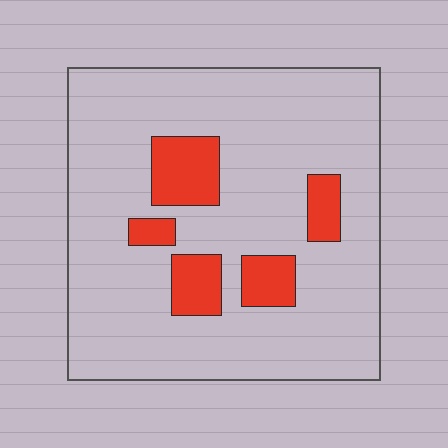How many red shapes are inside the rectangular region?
5.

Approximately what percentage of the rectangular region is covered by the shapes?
Approximately 15%.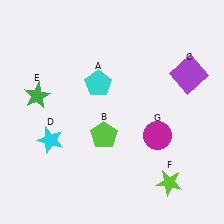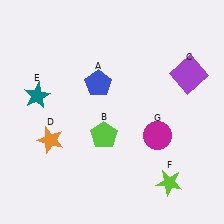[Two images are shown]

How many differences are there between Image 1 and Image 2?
There are 3 differences between the two images.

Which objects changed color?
A changed from cyan to blue. D changed from cyan to orange. E changed from green to teal.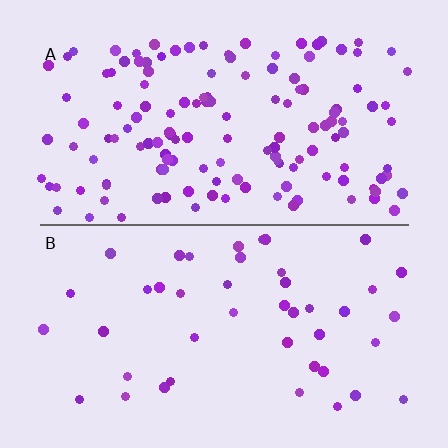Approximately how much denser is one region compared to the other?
Approximately 3.2× — region A over region B.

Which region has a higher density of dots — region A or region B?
A (the top).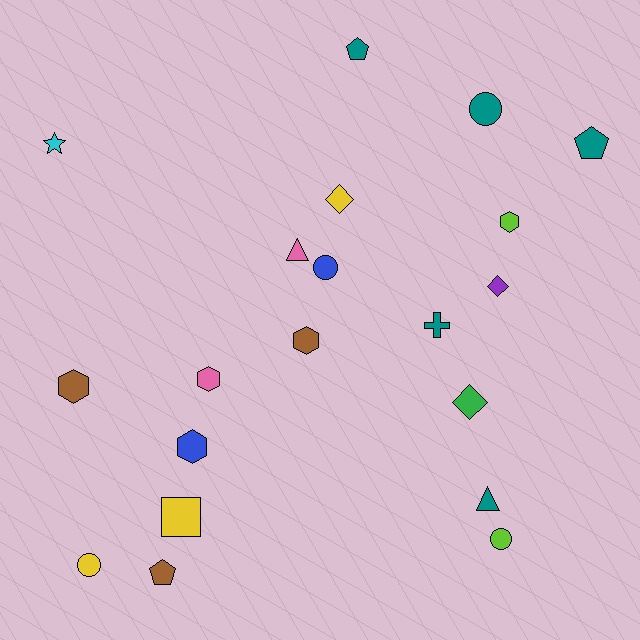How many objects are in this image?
There are 20 objects.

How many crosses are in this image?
There is 1 cross.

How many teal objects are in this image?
There are 5 teal objects.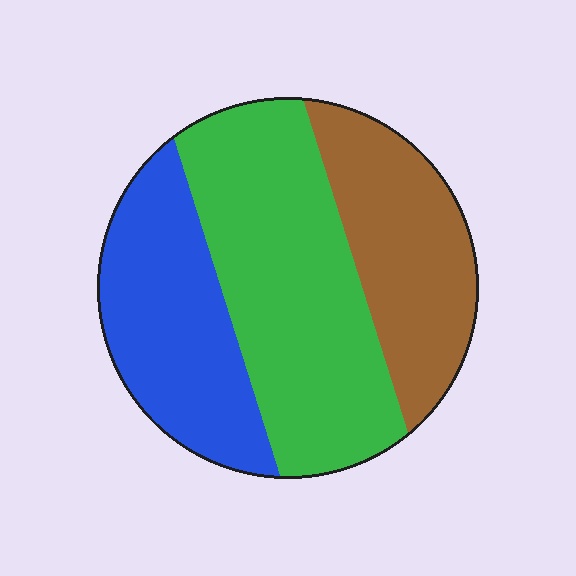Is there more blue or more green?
Green.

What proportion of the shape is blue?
Blue covers around 30% of the shape.